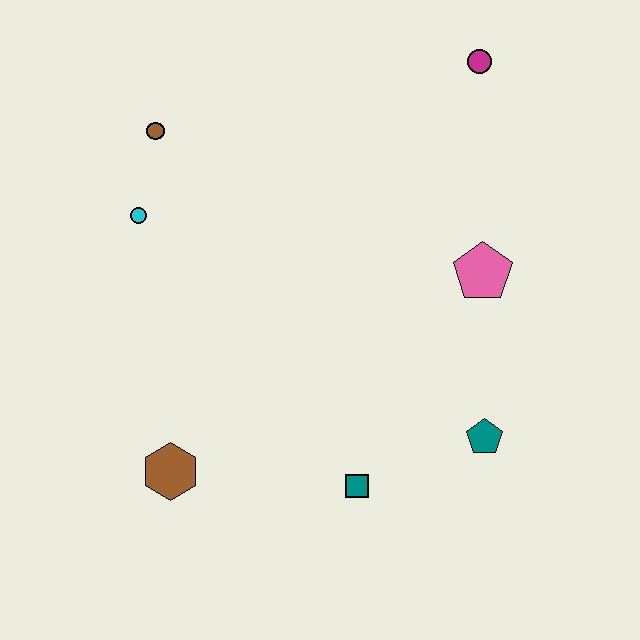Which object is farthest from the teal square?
The magenta circle is farthest from the teal square.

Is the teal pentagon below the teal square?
No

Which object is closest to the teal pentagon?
The teal square is closest to the teal pentagon.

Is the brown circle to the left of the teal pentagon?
Yes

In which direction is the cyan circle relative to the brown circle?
The cyan circle is below the brown circle.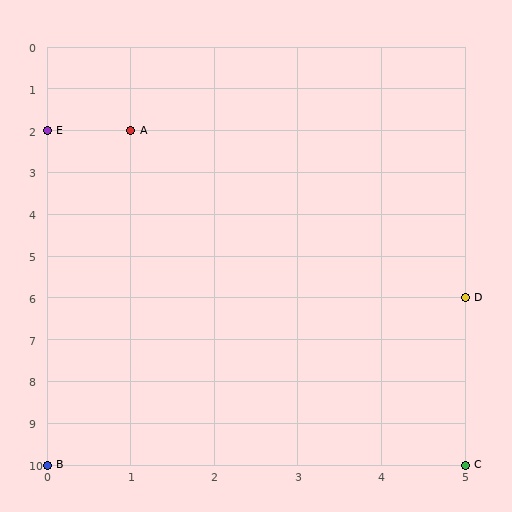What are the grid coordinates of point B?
Point B is at grid coordinates (0, 10).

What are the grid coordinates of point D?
Point D is at grid coordinates (5, 6).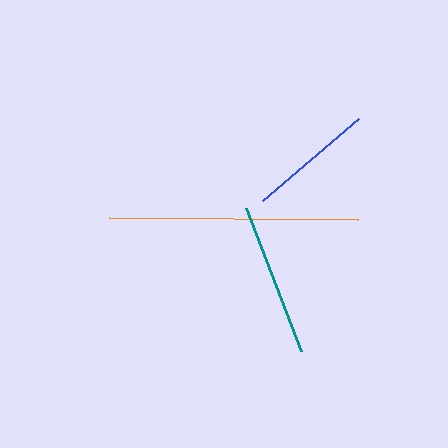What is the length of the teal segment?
The teal segment is approximately 153 pixels long.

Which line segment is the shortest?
The blue line is the shortest at approximately 126 pixels.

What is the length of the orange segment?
The orange segment is approximately 249 pixels long.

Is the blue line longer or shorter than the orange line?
The orange line is longer than the blue line.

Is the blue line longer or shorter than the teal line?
The teal line is longer than the blue line.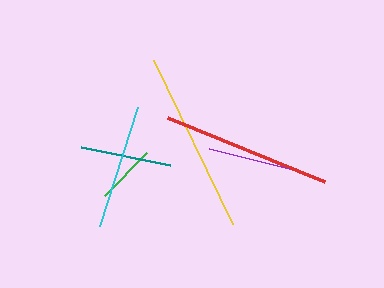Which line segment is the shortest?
The green line is the shortest at approximately 60 pixels.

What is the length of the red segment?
The red segment is approximately 170 pixels long.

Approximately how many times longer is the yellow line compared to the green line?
The yellow line is approximately 3.0 times the length of the green line.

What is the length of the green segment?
The green segment is approximately 60 pixels long.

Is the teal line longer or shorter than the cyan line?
The cyan line is longer than the teal line.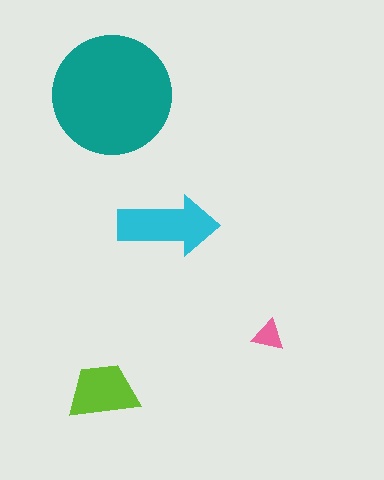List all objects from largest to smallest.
The teal circle, the cyan arrow, the lime trapezoid, the pink triangle.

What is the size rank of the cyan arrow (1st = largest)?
2nd.